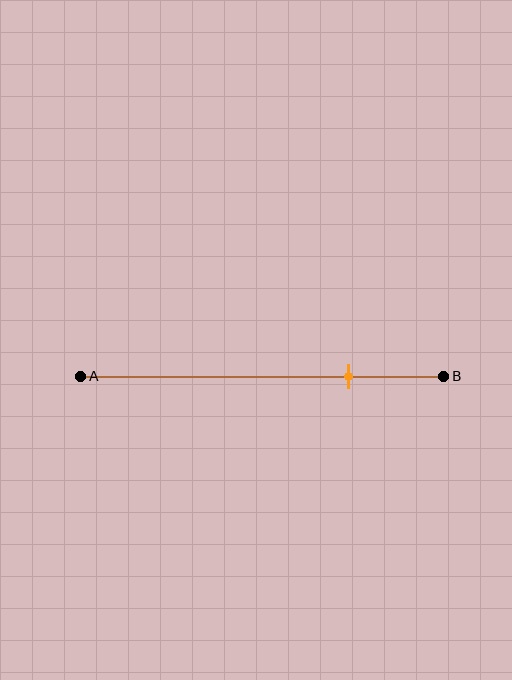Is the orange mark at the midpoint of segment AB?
No, the mark is at about 75% from A, not at the 50% midpoint.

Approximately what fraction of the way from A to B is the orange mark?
The orange mark is approximately 75% of the way from A to B.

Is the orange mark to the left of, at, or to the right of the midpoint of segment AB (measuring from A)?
The orange mark is to the right of the midpoint of segment AB.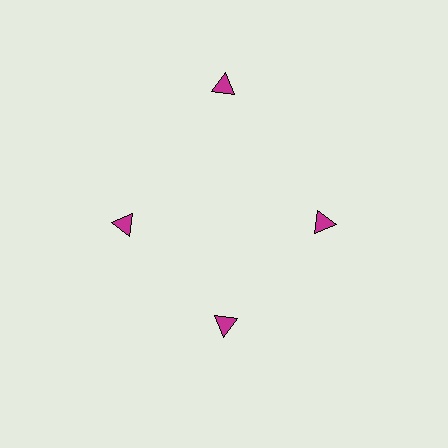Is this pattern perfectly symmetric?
No. The 4 magenta triangles are arranged in a ring, but one element near the 12 o'clock position is pushed outward from the center, breaking the 4-fold rotational symmetry.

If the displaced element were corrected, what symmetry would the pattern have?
It would have 4-fold rotational symmetry — the pattern would map onto itself every 90 degrees.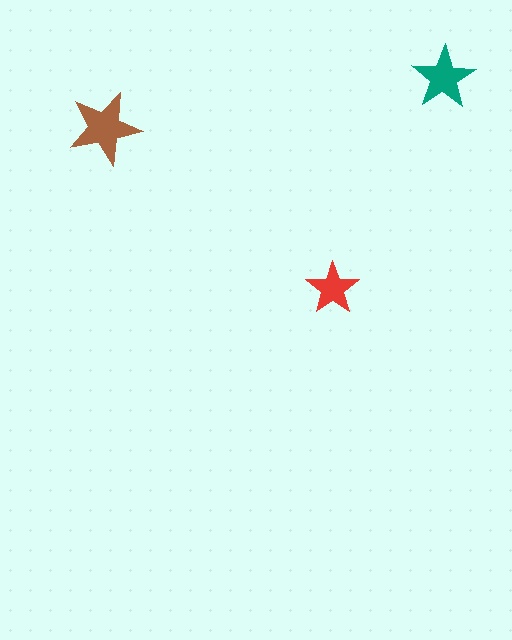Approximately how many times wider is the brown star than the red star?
About 1.5 times wider.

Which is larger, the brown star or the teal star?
The brown one.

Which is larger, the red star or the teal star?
The teal one.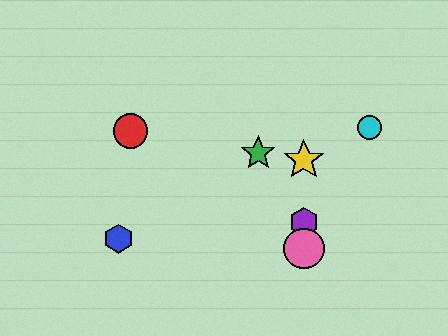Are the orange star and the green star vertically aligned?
No, the orange star is at x≈304 and the green star is at x≈258.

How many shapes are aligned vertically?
4 shapes (the yellow star, the purple hexagon, the orange star, the pink circle) are aligned vertically.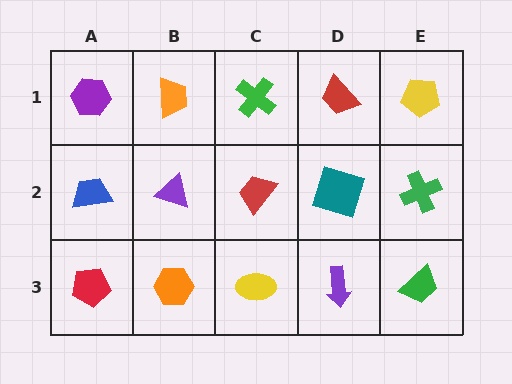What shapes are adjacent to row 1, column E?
A green cross (row 2, column E), a red trapezoid (row 1, column D).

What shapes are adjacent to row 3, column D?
A teal square (row 2, column D), a yellow ellipse (row 3, column C), a green trapezoid (row 3, column E).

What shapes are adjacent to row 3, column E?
A green cross (row 2, column E), a purple arrow (row 3, column D).